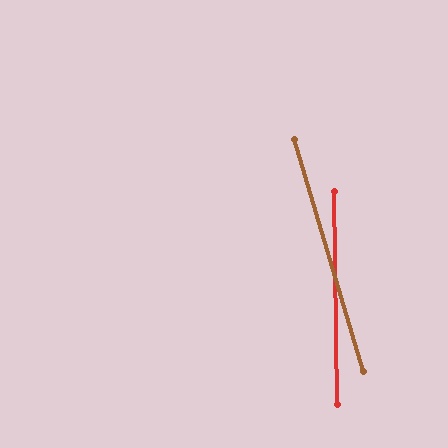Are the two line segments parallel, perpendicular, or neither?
Neither parallel nor perpendicular — they differ by about 16°.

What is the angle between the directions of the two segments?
Approximately 16 degrees.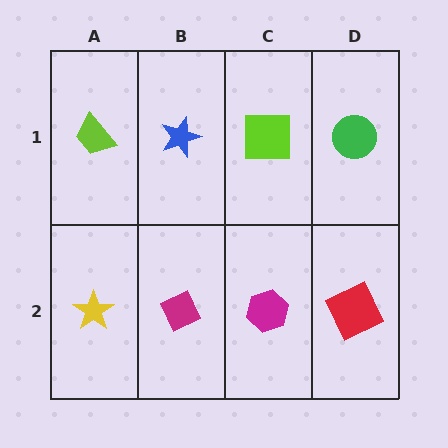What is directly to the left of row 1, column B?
A lime trapezoid.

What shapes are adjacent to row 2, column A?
A lime trapezoid (row 1, column A), a magenta diamond (row 2, column B).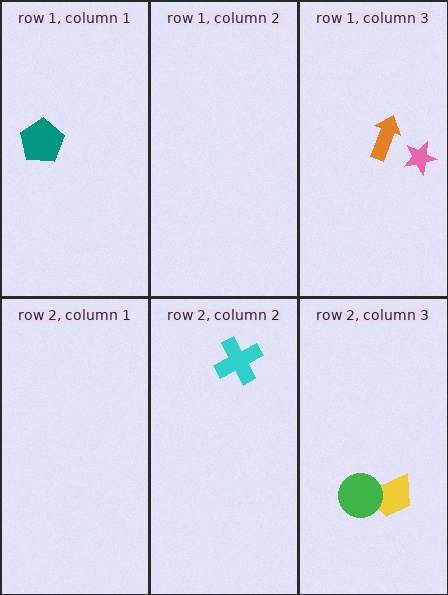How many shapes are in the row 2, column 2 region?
1.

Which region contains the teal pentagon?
The row 1, column 1 region.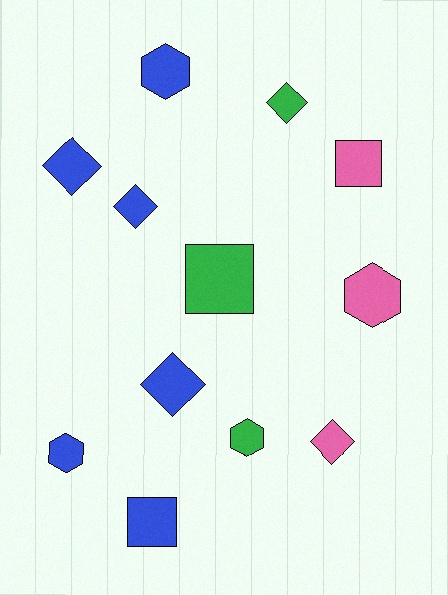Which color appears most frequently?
Blue, with 6 objects.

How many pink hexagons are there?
There is 1 pink hexagon.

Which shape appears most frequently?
Diamond, with 5 objects.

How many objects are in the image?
There are 12 objects.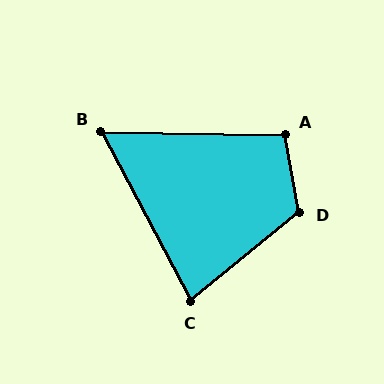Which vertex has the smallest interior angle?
B, at approximately 61 degrees.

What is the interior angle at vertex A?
Approximately 101 degrees (obtuse).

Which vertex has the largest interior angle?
D, at approximately 119 degrees.